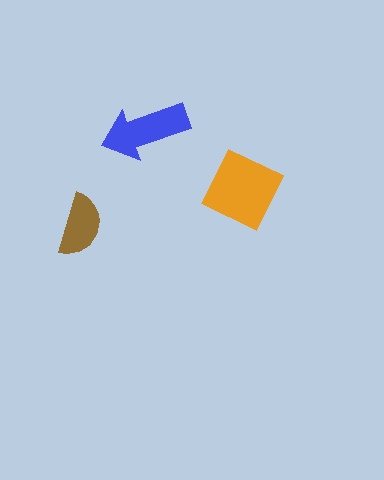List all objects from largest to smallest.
The orange square, the blue arrow, the brown semicircle.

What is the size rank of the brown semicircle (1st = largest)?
3rd.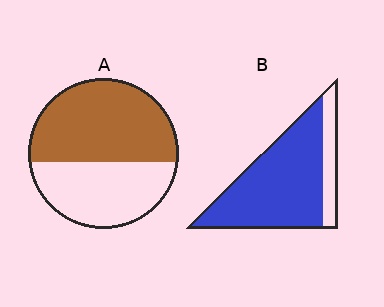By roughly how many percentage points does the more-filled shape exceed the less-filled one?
By roughly 25 percentage points (B over A).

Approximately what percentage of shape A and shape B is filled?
A is approximately 55% and B is approximately 80%.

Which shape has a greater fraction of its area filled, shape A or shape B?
Shape B.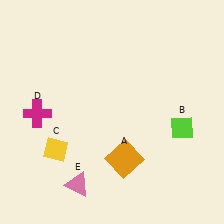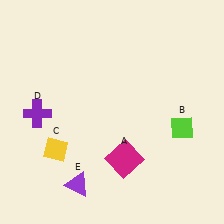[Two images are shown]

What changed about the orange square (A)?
In Image 1, A is orange. In Image 2, it changed to magenta.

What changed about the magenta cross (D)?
In Image 1, D is magenta. In Image 2, it changed to purple.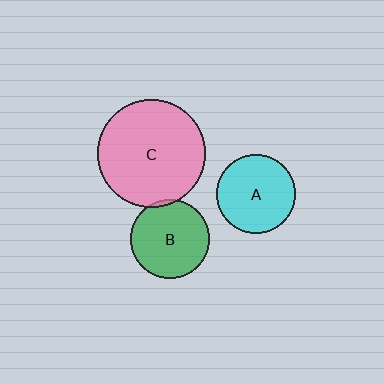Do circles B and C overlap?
Yes.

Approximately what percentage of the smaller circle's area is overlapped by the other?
Approximately 5%.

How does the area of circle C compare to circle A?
Approximately 1.9 times.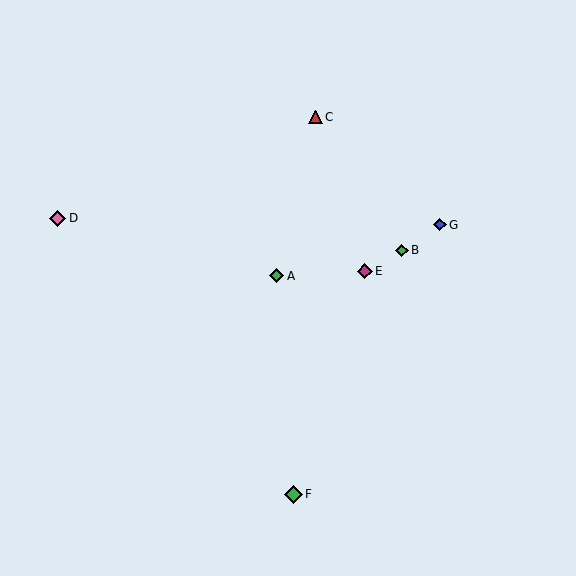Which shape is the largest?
The green diamond (labeled F) is the largest.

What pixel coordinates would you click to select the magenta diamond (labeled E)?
Click at (365, 271) to select the magenta diamond E.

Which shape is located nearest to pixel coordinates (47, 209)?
The pink diamond (labeled D) at (58, 218) is nearest to that location.